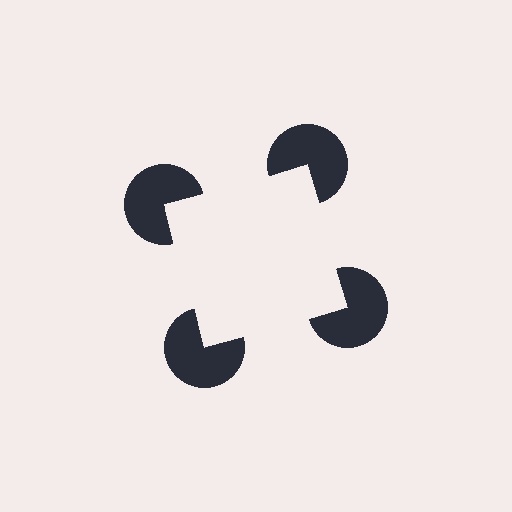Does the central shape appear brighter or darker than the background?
It typically appears slightly brighter than the background, even though no actual brightness change is drawn.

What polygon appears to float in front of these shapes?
An illusory square — its edges are inferred from the aligned wedge cuts in the pac-man discs, not physically drawn.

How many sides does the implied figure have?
4 sides.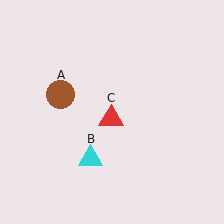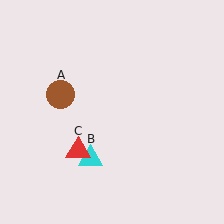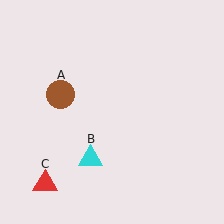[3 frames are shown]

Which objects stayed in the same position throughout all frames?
Brown circle (object A) and cyan triangle (object B) remained stationary.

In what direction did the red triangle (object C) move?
The red triangle (object C) moved down and to the left.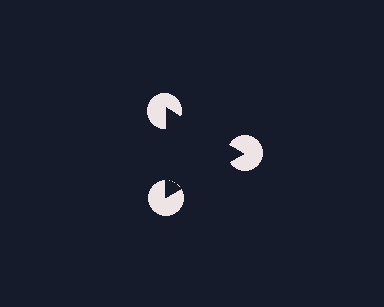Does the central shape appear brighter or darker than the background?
It typically appears slightly darker than the background, even though no actual brightness change is drawn.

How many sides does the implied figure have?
3 sides.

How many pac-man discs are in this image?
There are 3 — one at each vertex of the illusory triangle.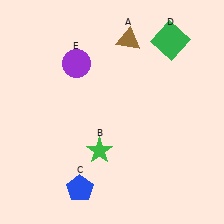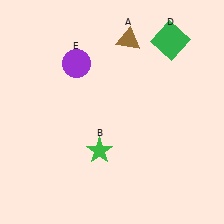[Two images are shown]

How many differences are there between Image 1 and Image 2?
There is 1 difference between the two images.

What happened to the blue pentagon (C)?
The blue pentagon (C) was removed in Image 2. It was in the bottom-left area of Image 1.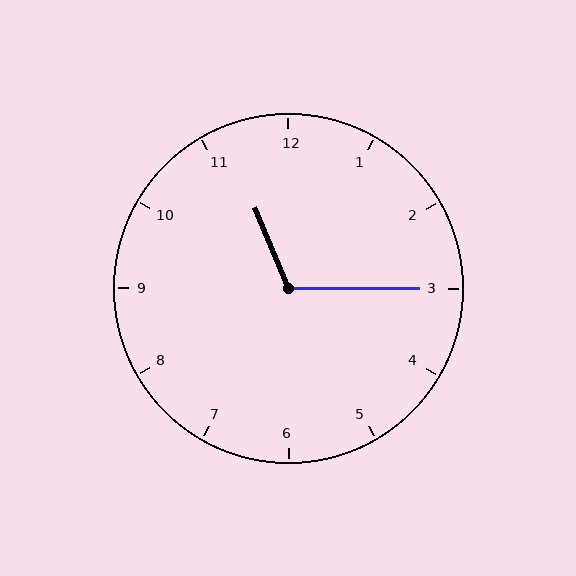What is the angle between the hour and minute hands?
Approximately 112 degrees.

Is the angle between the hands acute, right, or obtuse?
It is obtuse.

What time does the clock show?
11:15.